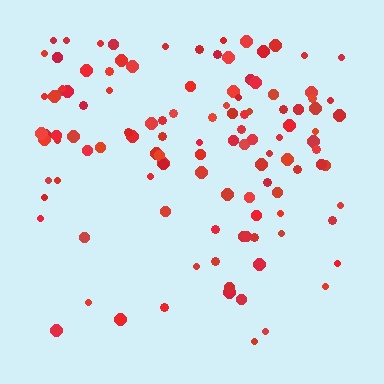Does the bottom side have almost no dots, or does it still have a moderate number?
Still a moderate number, just noticeably fewer than the top.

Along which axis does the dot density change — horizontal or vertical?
Vertical.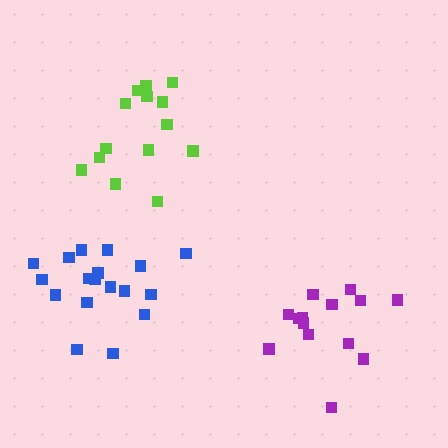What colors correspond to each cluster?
The clusters are colored: lime, purple, blue.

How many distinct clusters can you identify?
There are 3 distinct clusters.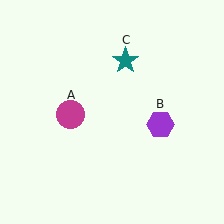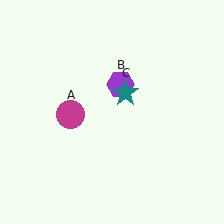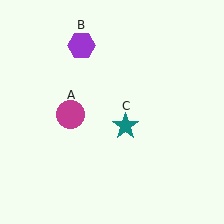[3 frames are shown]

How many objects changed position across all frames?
2 objects changed position: purple hexagon (object B), teal star (object C).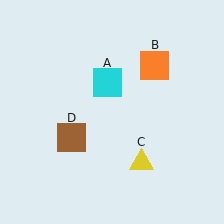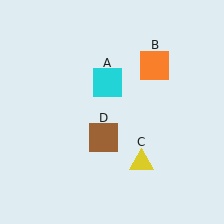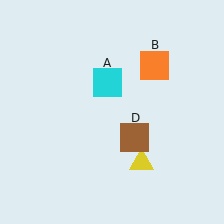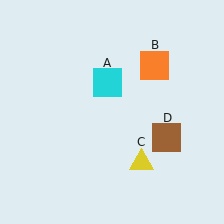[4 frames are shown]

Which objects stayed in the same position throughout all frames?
Cyan square (object A) and orange square (object B) and yellow triangle (object C) remained stationary.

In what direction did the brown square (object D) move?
The brown square (object D) moved right.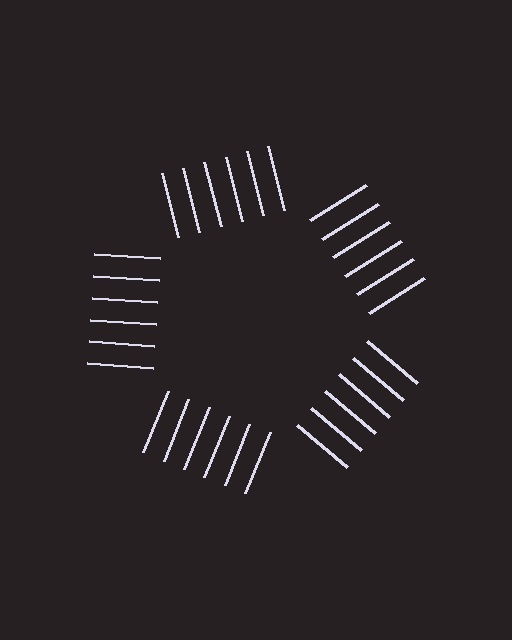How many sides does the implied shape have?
5 sides — the line-ends trace a pentagon.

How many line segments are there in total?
30 — 6 along each of the 5 edges.